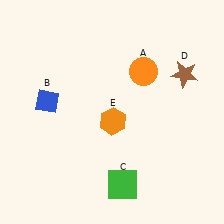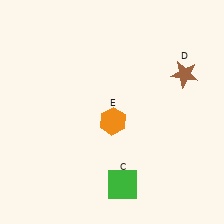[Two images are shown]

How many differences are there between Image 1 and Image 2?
There are 2 differences between the two images.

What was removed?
The orange circle (A), the blue diamond (B) were removed in Image 2.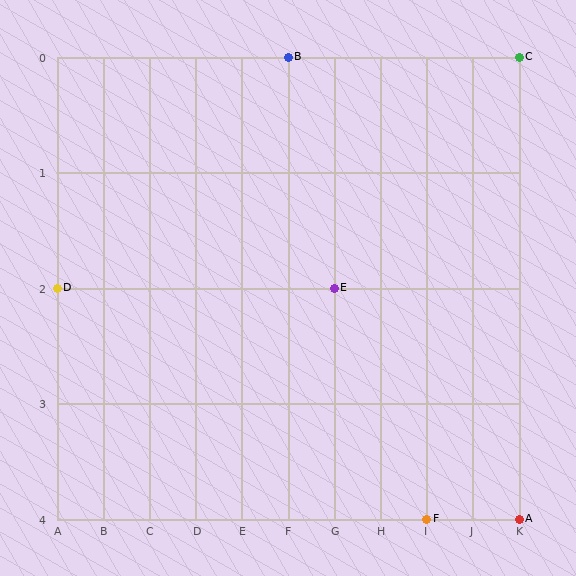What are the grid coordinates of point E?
Point E is at grid coordinates (G, 2).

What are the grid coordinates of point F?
Point F is at grid coordinates (I, 4).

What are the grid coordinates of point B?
Point B is at grid coordinates (F, 0).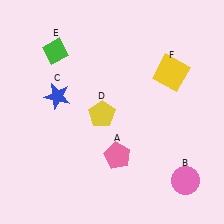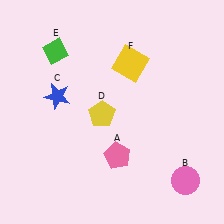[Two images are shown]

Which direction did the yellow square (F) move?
The yellow square (F) moved left.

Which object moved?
The yellow square (F) moved left.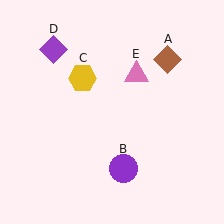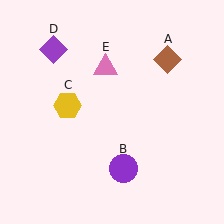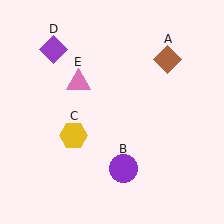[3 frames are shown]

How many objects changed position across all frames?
2 objects changed position: yellow hexagon (object C), pink triangle (object E).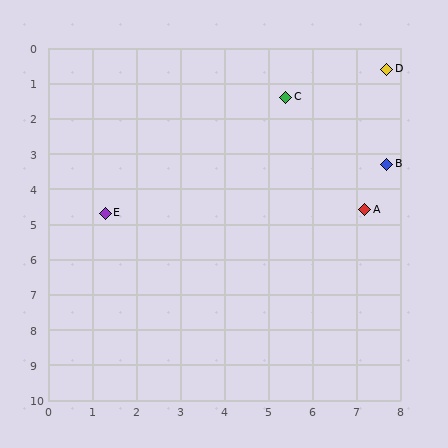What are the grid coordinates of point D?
Point D is at approximately (7.7, 0.6).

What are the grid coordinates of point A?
Point A is at approximately (7.2, 4.6).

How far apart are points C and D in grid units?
Points C and D are about 2.4 grid units apart.